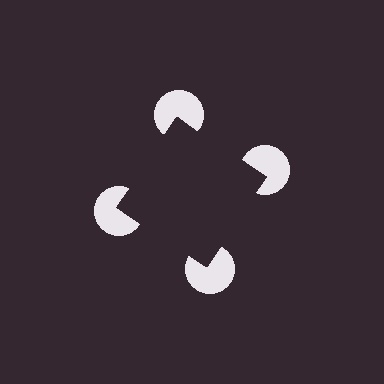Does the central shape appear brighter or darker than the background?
It typically appears slightly darker than the background, even though no actual brightness change is drawn.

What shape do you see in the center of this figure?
An illusory square — its edges are inferred from the aligned wedge cuts in the pac-man discs, not physically drawn.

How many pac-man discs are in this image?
There are 4 — one at each vertex of the illusory square.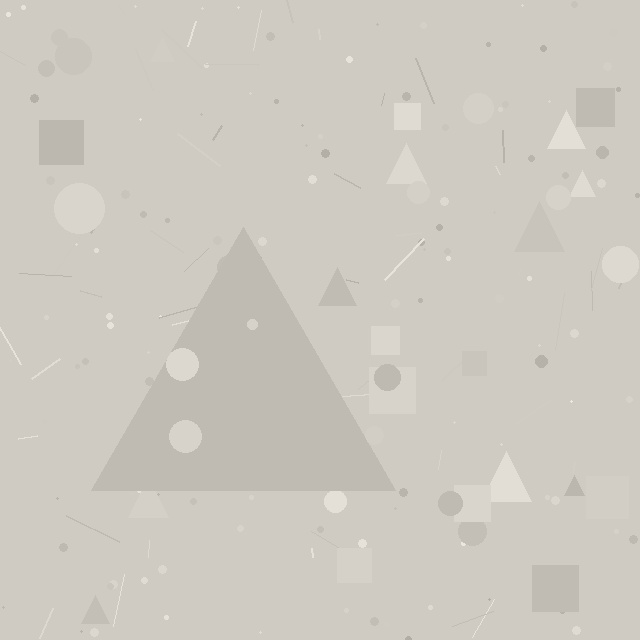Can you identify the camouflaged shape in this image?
The camouflaged shape is a triangle.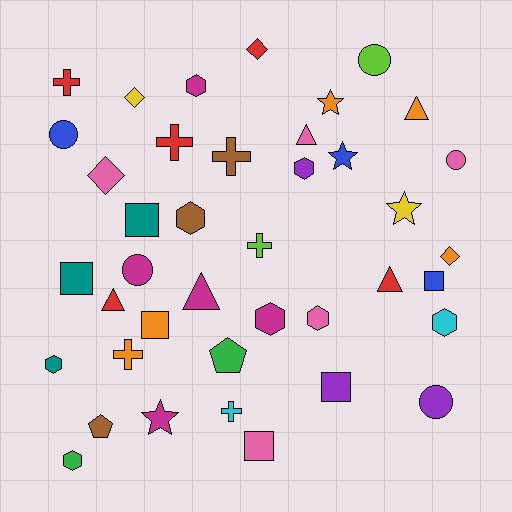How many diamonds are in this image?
There are 4 diamonds.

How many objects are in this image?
There are 40 objects.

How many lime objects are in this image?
There are 2 lime objects.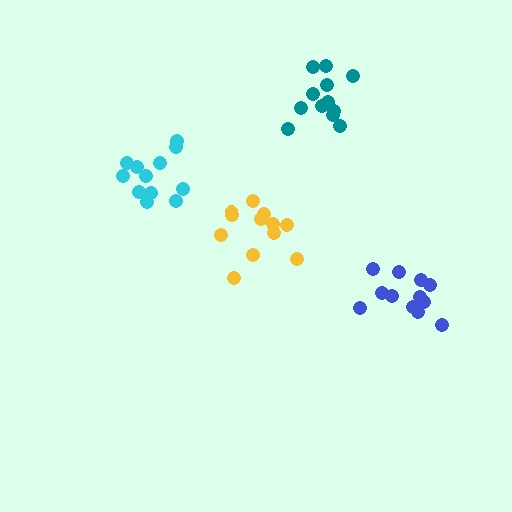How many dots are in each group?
Group 1: 12 dots, Group 2: 12 dots, Group 3: 12 dots, Group 4: 12 dots (48 total).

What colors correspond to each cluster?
The clusters are colored: teal, cyan, yellow, blue.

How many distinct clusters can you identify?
There are 4 distinct clusters.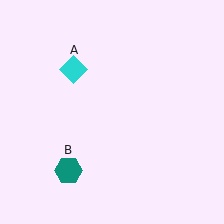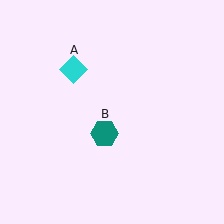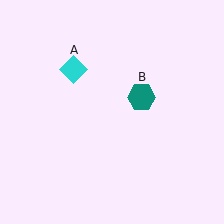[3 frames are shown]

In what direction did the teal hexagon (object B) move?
The teal hexagon (object B) moved up and to the right.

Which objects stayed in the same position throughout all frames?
Cyan diamond (object A) remained stationary.